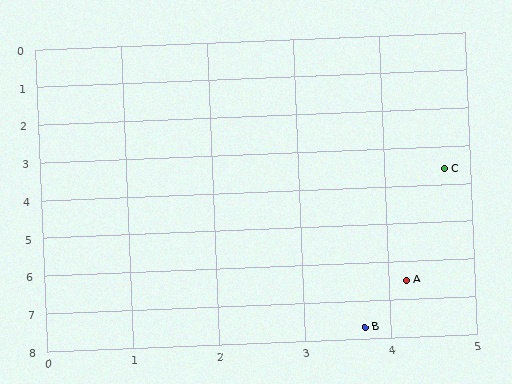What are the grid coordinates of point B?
Point B is at approximately (3.7, 7.7).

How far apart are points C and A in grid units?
Points C and A are about 2.9 grid units apart.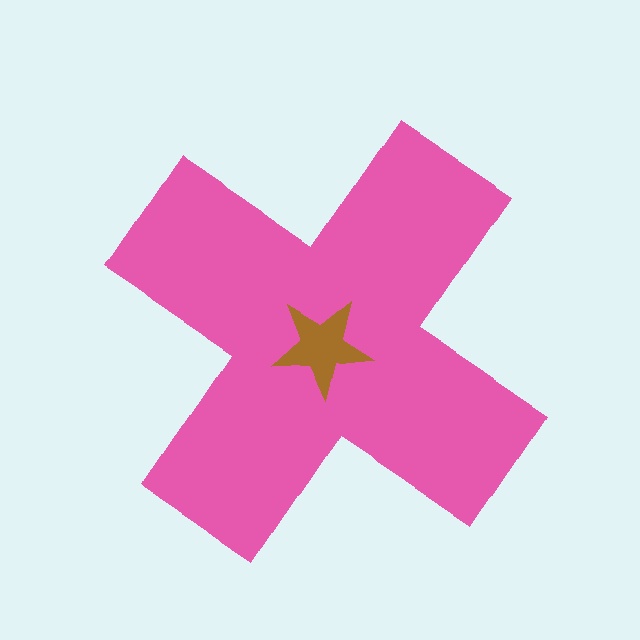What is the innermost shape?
The brown star.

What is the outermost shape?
The pink cross.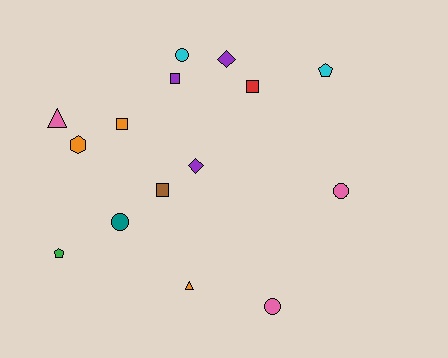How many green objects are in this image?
There is 1 green object.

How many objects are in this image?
There are 15 objects.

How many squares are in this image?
There are 4 squares.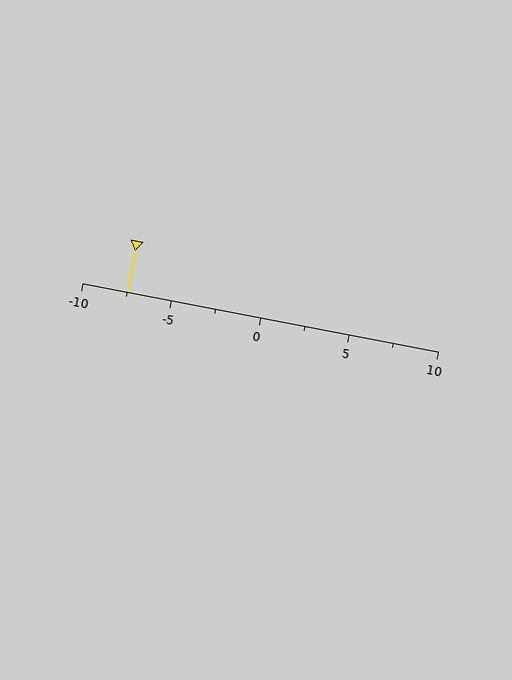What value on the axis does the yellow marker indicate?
The marker indicates approximately -7.5.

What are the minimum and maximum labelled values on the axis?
The axis runs from -10 to 10.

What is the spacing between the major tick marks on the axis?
The major ticks are spaced 5 apart.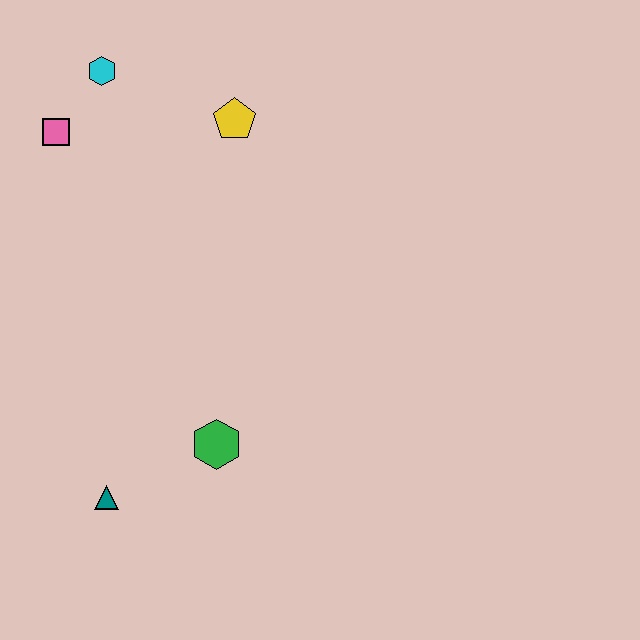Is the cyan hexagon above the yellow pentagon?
Yes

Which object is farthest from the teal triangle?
The cyan hexagon is farthest from the teal triangle.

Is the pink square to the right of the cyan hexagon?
No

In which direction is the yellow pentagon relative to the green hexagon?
The yellow pentagon is above the green hexagon.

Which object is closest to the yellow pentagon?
The cyan hexagon is closest to the yellow pentagon.